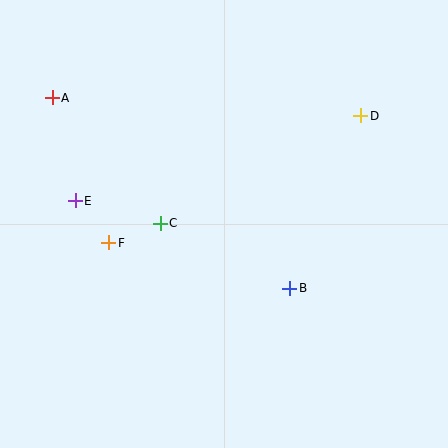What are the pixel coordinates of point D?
Point D is at (361, 116).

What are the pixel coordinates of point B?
Point B is at (290, 288).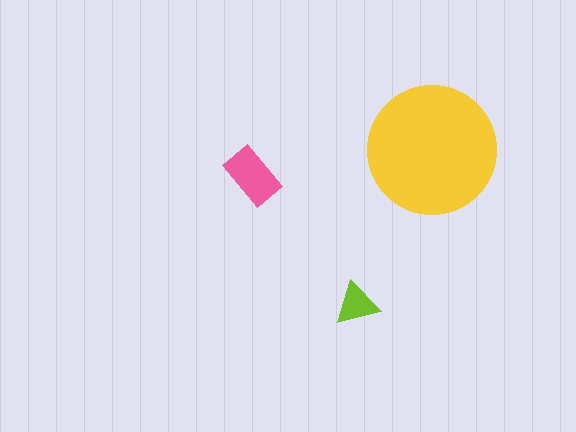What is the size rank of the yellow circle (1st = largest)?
1st.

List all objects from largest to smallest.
The yellow circle, the pink rectangle, the lime triangle.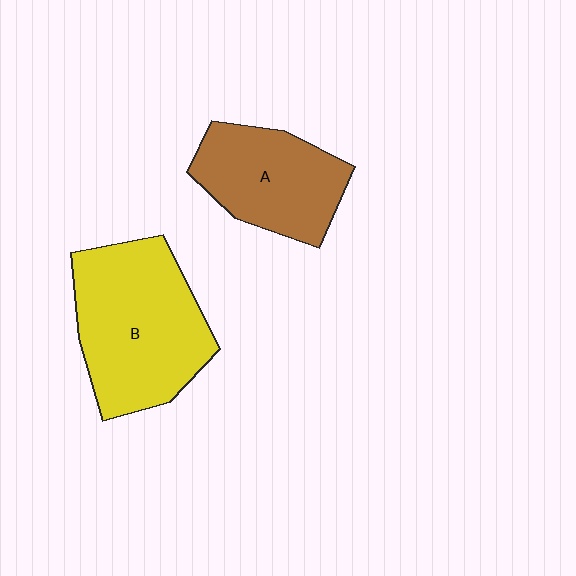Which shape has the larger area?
Shape B (yellow).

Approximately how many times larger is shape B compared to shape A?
Approximately 1.4 times.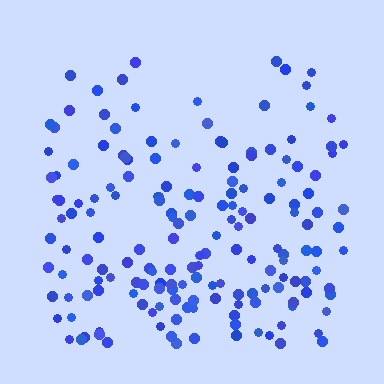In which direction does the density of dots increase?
From top to bottom, with the bottom side densest.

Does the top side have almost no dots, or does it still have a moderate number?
Still a moderate number, just noticeably fewer than the bottom.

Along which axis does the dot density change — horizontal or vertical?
Vertical.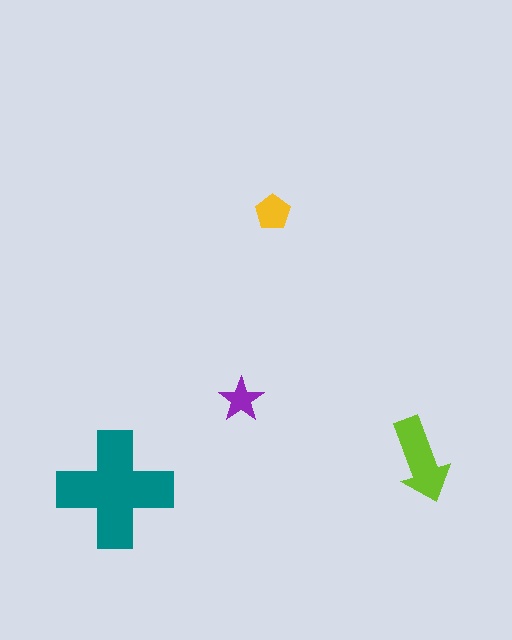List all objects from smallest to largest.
The purple star, the yellow pentagon, the lime arrow, the teal cross.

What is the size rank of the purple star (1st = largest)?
4th.